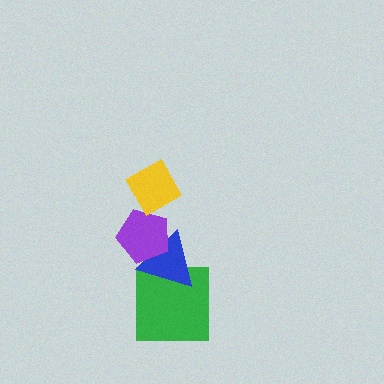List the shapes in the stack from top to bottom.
From top to bottom: the yellow diamond, the purple pentagon, the blue triangle, the green square.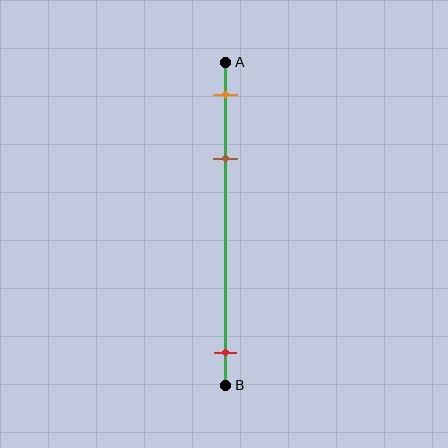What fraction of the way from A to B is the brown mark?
The brown mark is approximately 30% (0.3) of the way from A to B.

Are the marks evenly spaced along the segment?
No, the marks are not evenly spaced.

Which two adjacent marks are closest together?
The orange and brown marks are the closest adjacent pair.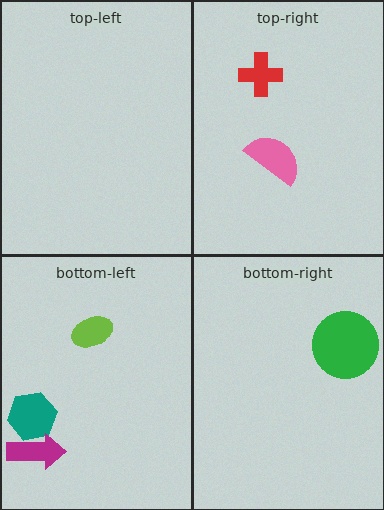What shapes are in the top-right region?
The red cross, the pink semicircle.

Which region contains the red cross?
The top-right region.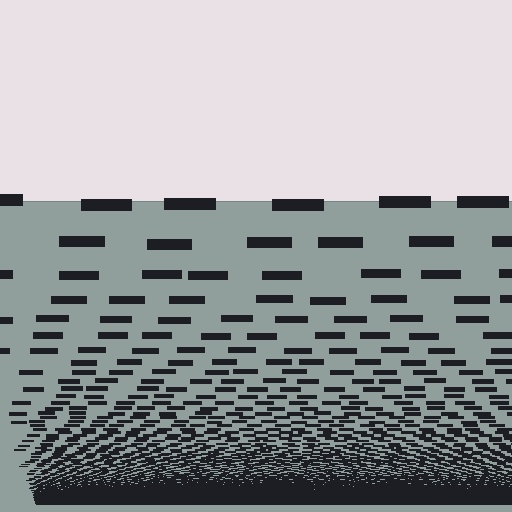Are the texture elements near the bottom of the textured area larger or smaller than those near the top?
Smaller. The gradient is inverted — elements near the bottom are smaller and denser.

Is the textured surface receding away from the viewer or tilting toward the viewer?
The surface appears to tilt toward the viewer. Texture elements get larger and sparser toward the top.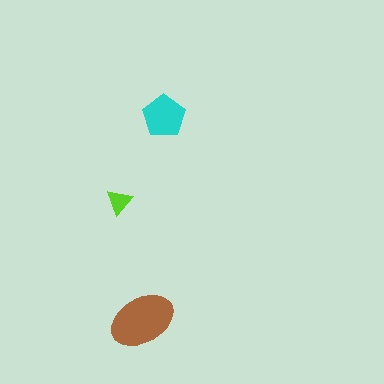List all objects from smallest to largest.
The lime triangle, the cyan pentagon, the brown ellipse.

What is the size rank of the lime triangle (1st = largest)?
3rd.